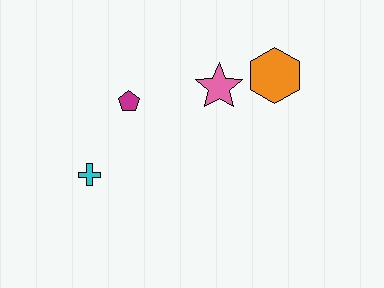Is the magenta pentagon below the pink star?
Yes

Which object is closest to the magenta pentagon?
The cyan cross is closest to the magenta pentagon.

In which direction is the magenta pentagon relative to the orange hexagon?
The magenta pentagon is to the left of the orange hexagon.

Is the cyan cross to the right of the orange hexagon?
No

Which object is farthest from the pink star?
The cyan cross is farthest from the pink star.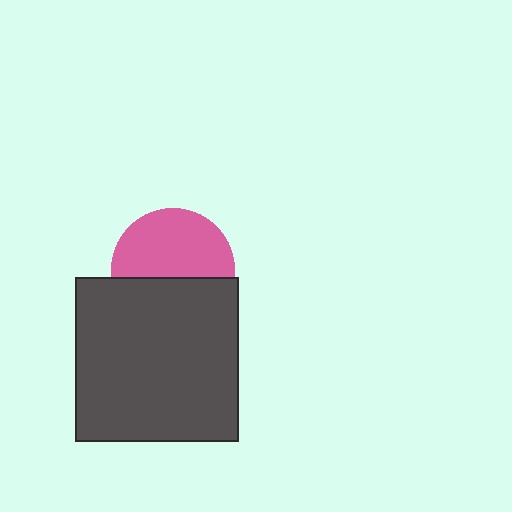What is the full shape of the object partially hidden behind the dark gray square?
The partially hidden object is a pink circle.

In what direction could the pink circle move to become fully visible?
The pink circle could move up. That would shift it out from behind the dark gray square entirely.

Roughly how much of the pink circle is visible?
About half of it is visible (roughly 58%).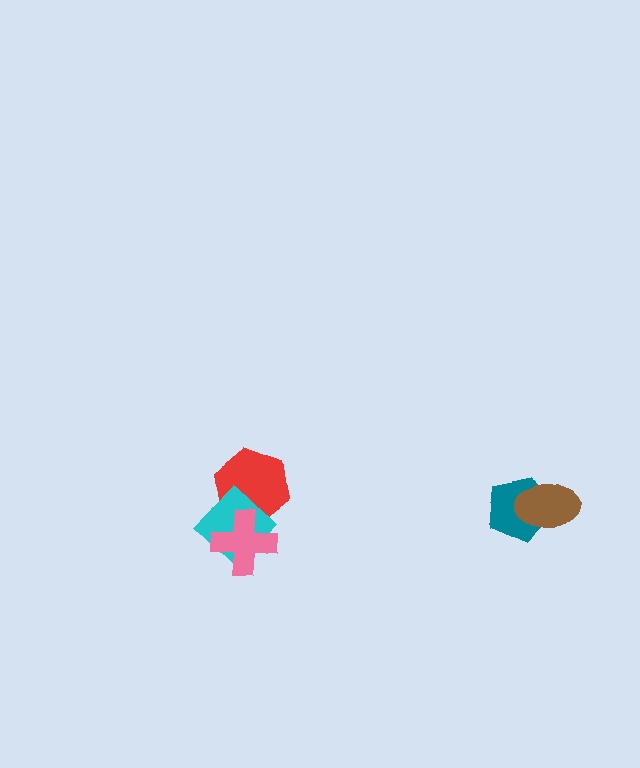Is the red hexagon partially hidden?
Yes, it is partially covered by another shape.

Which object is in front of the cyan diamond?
The pink cross is in front of the cyan diamond.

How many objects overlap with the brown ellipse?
1 object overlaps with the brown ellipse.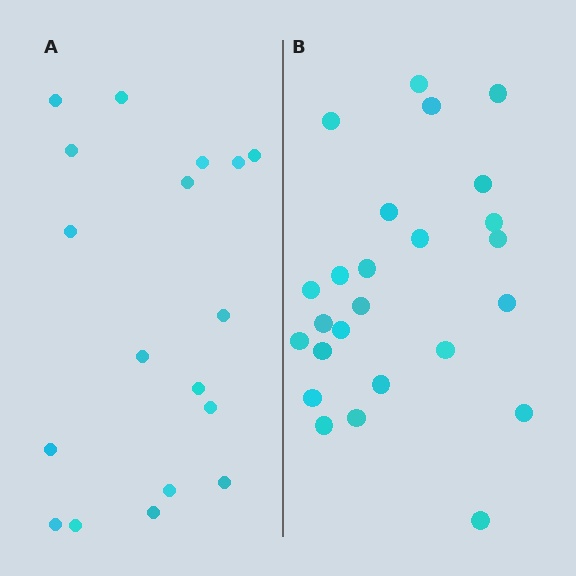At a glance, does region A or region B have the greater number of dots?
Region B (the right region) has more dots.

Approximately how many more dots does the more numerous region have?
Region B has roughly 8 or so more dots than region A.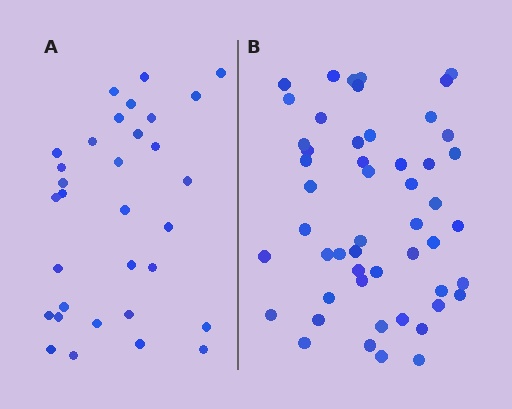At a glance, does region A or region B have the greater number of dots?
Region B (the right region) has more dots.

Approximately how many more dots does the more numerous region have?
Region B has approximately 20 more dots than region A.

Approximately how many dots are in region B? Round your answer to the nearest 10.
About 50 dots. (The exact count is 51, which rounds to 50.)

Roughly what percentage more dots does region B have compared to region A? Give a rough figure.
About 60% more.